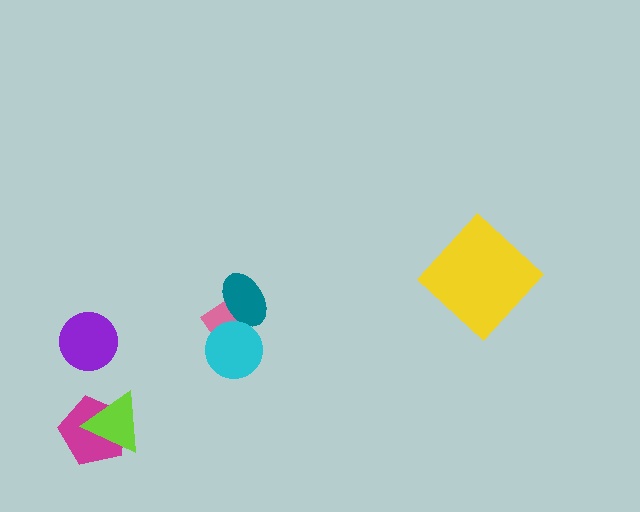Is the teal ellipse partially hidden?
Yes, it is partially covered by another shape.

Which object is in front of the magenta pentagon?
The lime triangle is in front of the magenta pentagon.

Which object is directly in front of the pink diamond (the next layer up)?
The teal ellipse is directly in front of the pink diamond.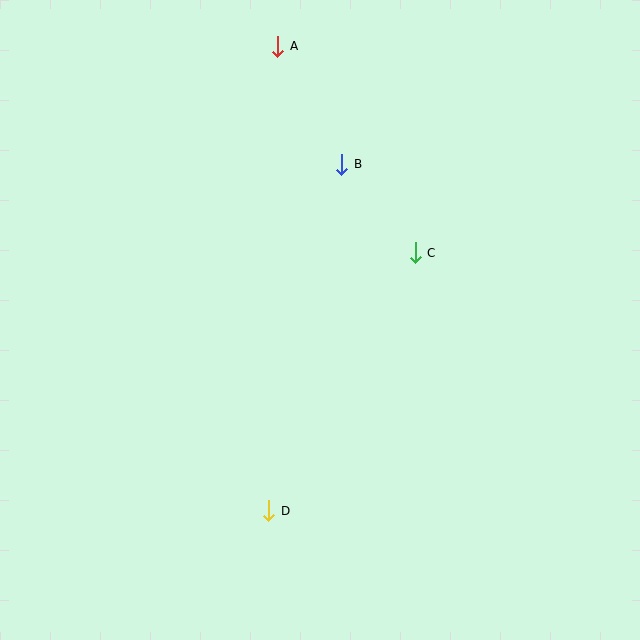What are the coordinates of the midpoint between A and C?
The midpoint between A and C is at (346, 150).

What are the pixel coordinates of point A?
Point A is at (278, 46).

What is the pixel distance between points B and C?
The distance between B and C is 115 pixels.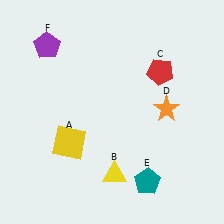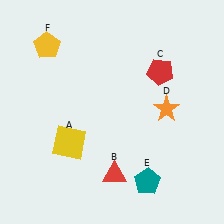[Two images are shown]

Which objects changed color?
B changed from yellow to red. F changed from purple to yellow.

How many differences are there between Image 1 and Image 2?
There are 2 differences between the two images.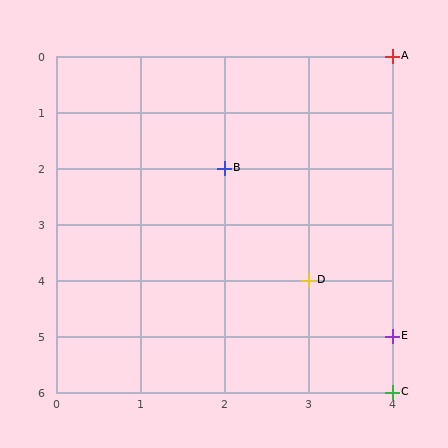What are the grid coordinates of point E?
Point E is at grid coordinates (4, 5).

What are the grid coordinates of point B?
Point B is at grid coordinates (2, 2).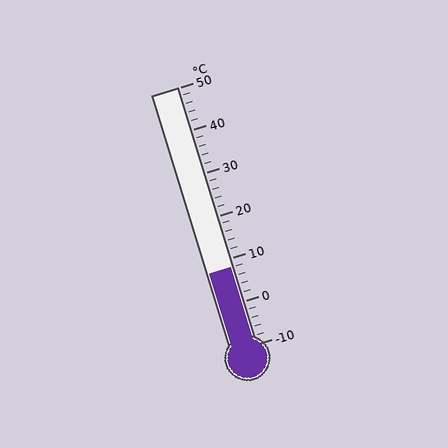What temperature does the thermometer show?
The thermometer shows approximately 8°C.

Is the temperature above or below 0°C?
The temperature is above 0°C.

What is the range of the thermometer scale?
The thermometer scale ranges from -10°C to 50°C.